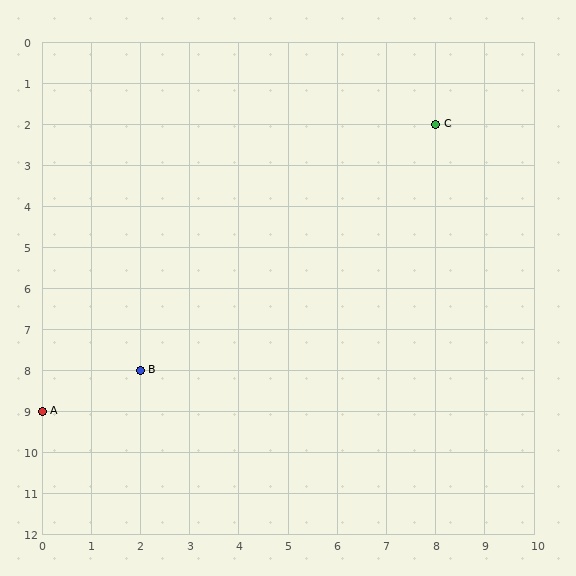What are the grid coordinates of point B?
Point B is at grid coordinates (2, 8).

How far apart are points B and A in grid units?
Points B and A are 2 columns and 1 row apart (about 2.2 grid units diagonally).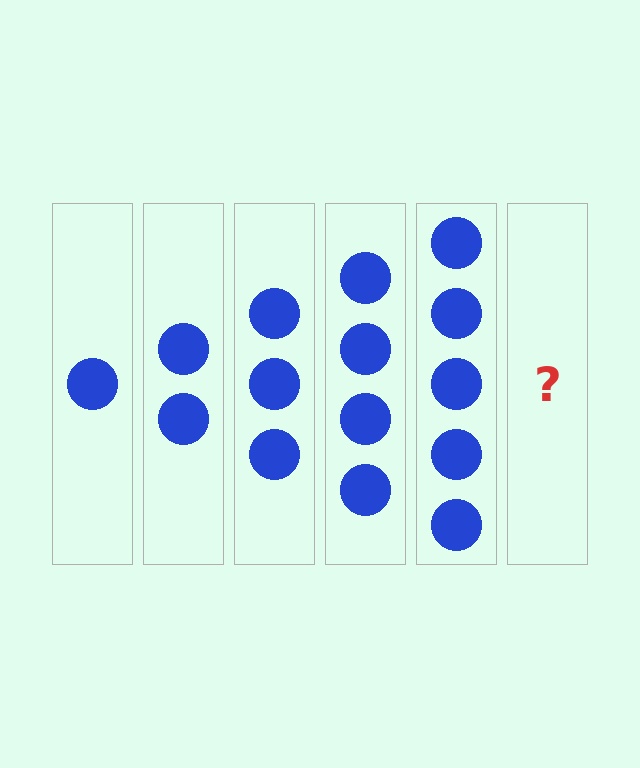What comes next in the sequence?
The next element should be 6 circles.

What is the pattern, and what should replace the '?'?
The pattern is that each step adds one more circle. The '?' should be 6 circles.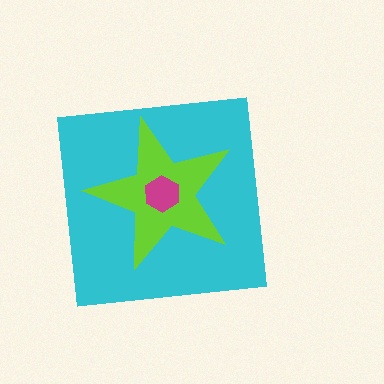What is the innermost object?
The magenta hexagon.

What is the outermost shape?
The cyan square.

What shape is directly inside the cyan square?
The lime star.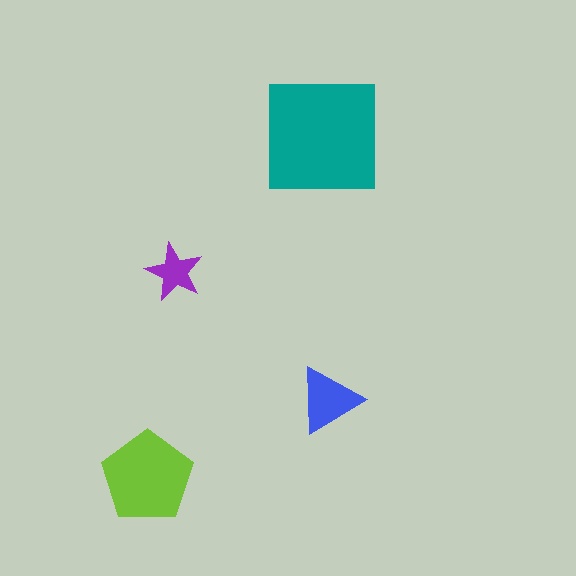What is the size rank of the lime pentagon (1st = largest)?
2nd.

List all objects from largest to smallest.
The teal square, the lime pentagon, the blue triangle, the purple star.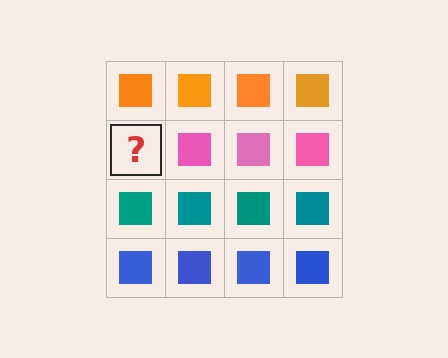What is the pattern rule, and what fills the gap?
The rule is that each row has a consistent color. The gap should be filled with a pink square.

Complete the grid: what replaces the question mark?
The question mark should be replaced with a pink square.